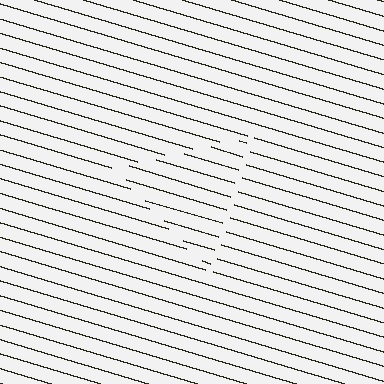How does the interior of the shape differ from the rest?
The interior of the shape contains the same grating, shifted by half a period — the contour is defined by the phase discontinuity where line-ends from the inner and outer gratings abut.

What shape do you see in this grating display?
An illusory triangle. The interior of the shape contains the same grating, shifted by half a period — the contour is defined by the phase discontinuity where line-ends from the inner and outer gratings abut.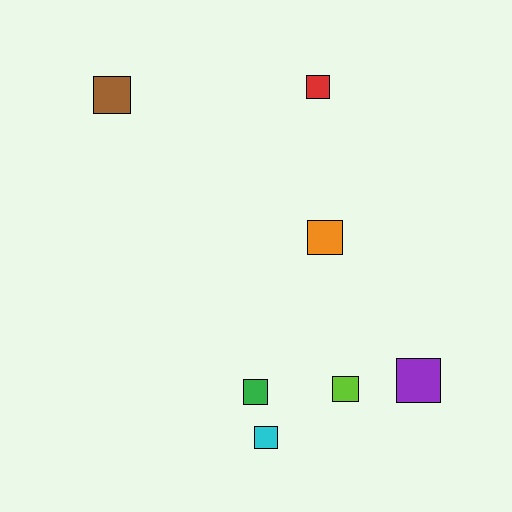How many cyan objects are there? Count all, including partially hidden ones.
There is 1 cyan object.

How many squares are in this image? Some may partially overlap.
There are 7 squares.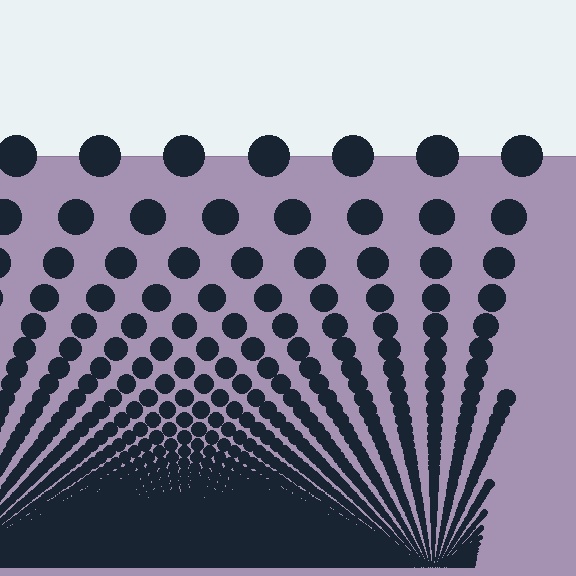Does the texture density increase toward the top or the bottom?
Density increases toward the bottom.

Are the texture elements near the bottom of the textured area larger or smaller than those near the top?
Smaller. The gradient is inverted — elements near the bottom are smaller and denser.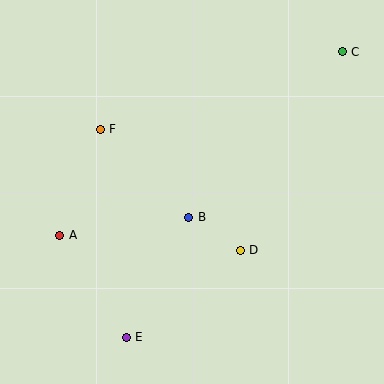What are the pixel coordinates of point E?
Point E is at (126, 337).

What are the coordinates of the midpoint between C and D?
The midpoint between C and D is at (291, 151).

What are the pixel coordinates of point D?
Point D is at (240, 250).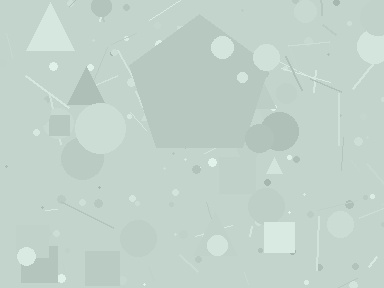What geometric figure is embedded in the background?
A pentagon is embedded in the background.